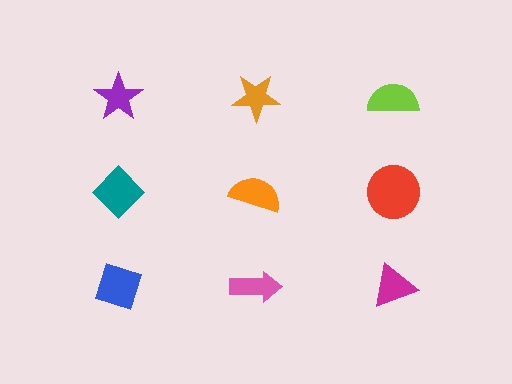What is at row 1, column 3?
A lime semicircle.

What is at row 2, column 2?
An orange semicircle.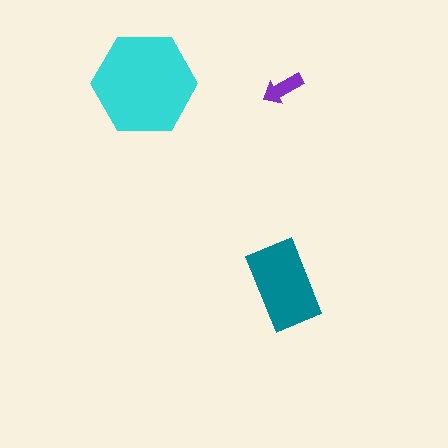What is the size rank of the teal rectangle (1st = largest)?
2nd.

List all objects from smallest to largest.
The purple arrow, the teal rectangle, the cyan hexagon.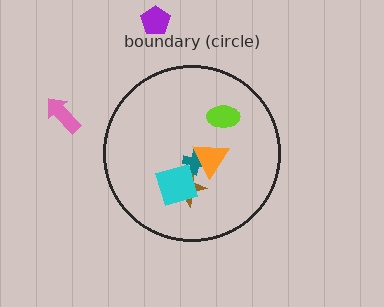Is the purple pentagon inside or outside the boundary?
Outside.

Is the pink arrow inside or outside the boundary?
Outside.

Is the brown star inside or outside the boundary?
Inside.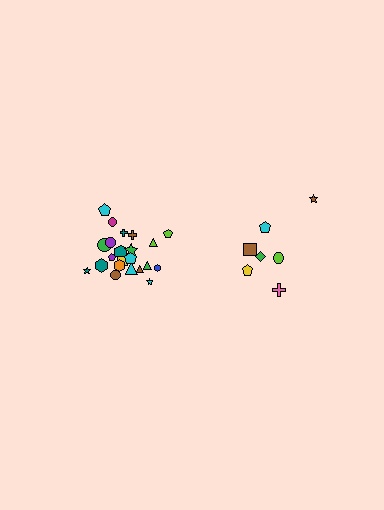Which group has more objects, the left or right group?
The left group.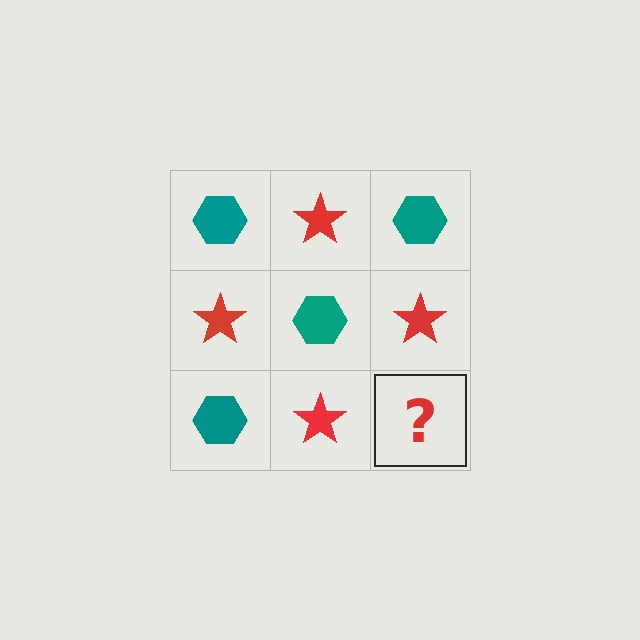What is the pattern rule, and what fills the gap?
The rule is that it alternates teal hexagon and red star in a checkerboard pattern. The gap should be filled with a teal hexagon.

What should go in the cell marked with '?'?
The missing cell should contain a teal hexagon.